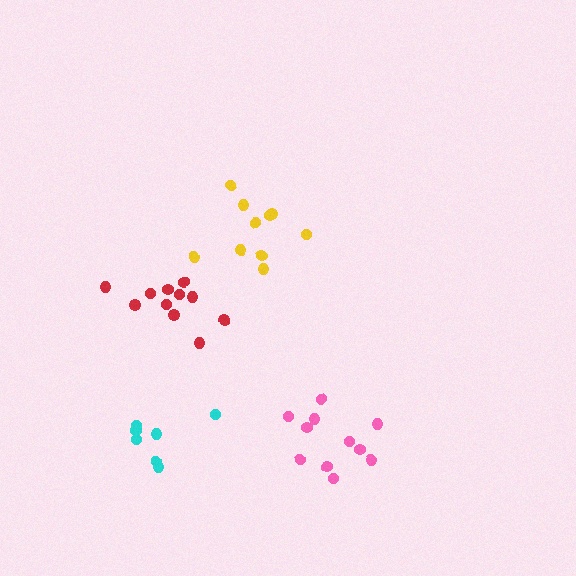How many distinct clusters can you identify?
There are 4 distinct clusters.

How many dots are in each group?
Group 1: 11 dots, Group 2: 7 dots, Group 3: 11 dots, Group 4: 10 dots (39 total).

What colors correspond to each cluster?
The clusters are colored: red, cyan, pink, yellow.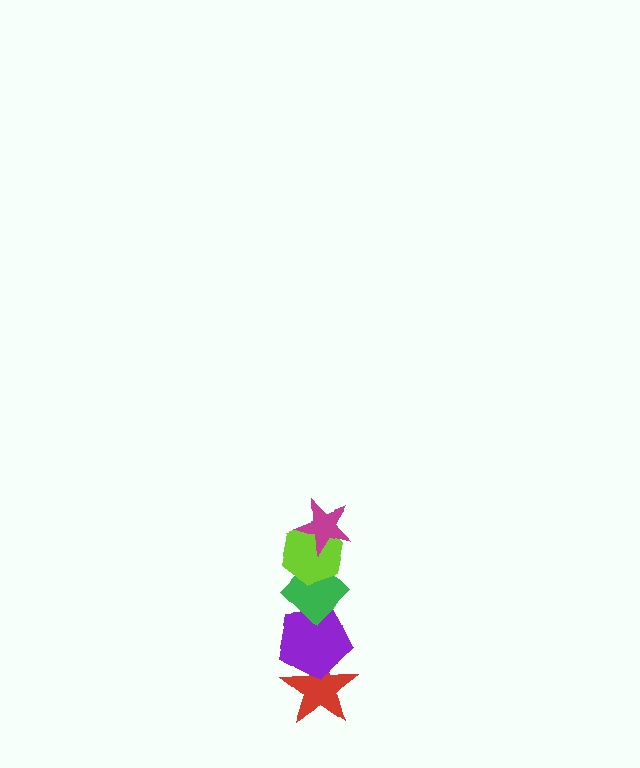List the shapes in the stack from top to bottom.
From top to bottom: the magenta star, the lime hexagon, the green diamond, the purple pentagon, the red star.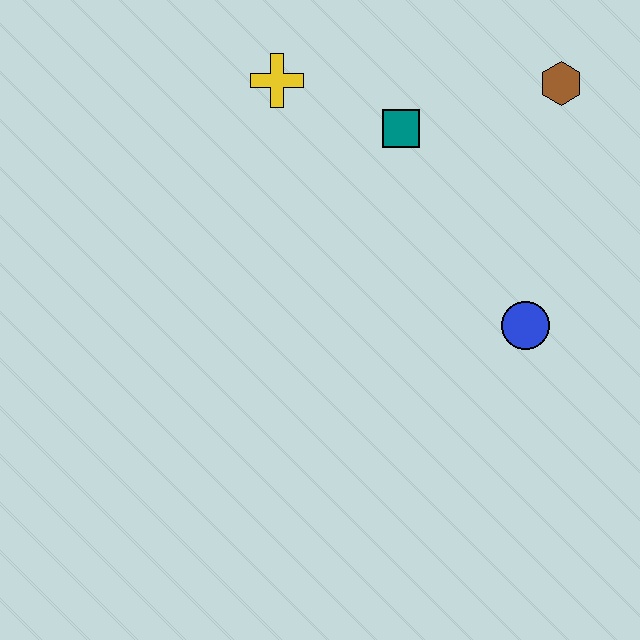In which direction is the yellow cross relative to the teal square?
The yellow cross is to the left of the teal square.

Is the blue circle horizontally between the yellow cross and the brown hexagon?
Yes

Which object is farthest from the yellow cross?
The blue circle is farthest from the yellow cross.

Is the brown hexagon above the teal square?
Yes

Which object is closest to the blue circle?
The teal square is closest to the blue circle.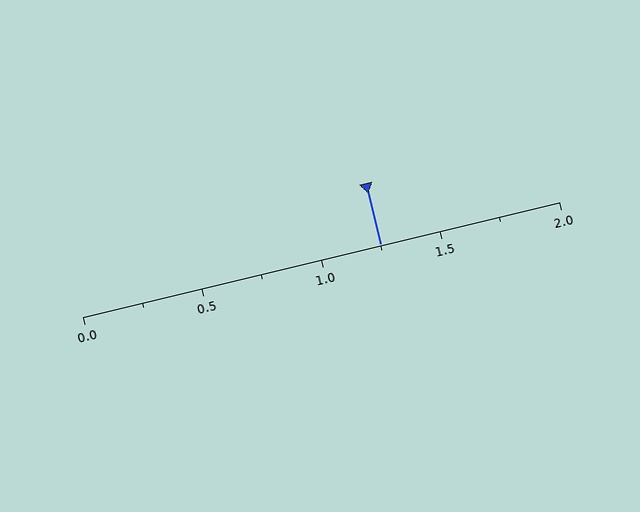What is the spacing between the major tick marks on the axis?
The major ticks are spaced 0.5 apart.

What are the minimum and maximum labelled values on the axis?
The axis runs from 0.0 to 2.0.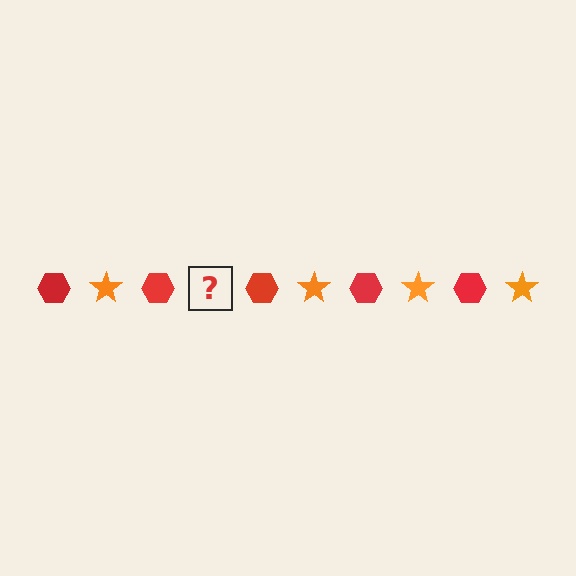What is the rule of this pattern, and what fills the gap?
The rule is that the pattern alternates between red hexagon and orange star. The gap should be filled with an orange star.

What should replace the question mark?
The question mark should be replaced with an orange star.